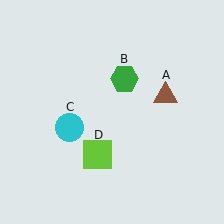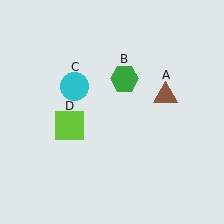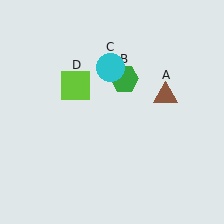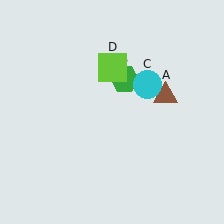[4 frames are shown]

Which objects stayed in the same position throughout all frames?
Brown triangle (object A) and green hexagon (object B) remained stationary.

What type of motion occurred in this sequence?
The cyan circle (object C), lime square (object D) rotated clockwise around the center of the scene.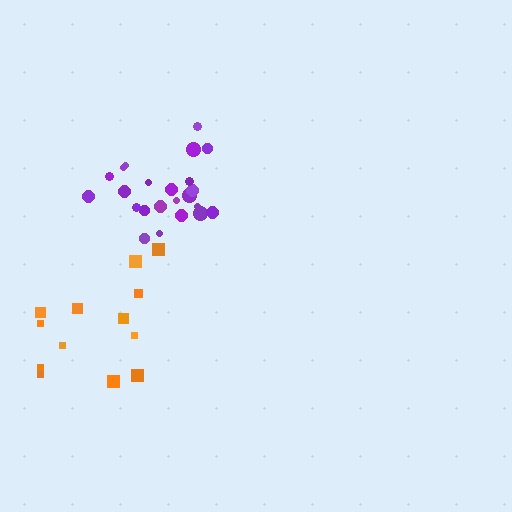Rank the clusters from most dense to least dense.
purple, orange.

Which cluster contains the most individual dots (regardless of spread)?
Purple (23).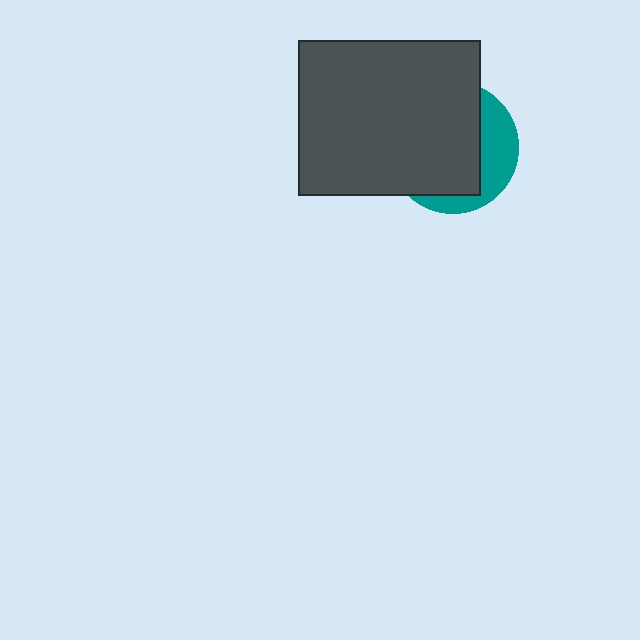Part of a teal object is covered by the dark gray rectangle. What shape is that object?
It is a circle.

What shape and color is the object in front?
The object in front is a dark gray rectangle.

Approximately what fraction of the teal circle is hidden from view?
Roughly 69% of the teal circle is hidden behind the dark gray rectangle.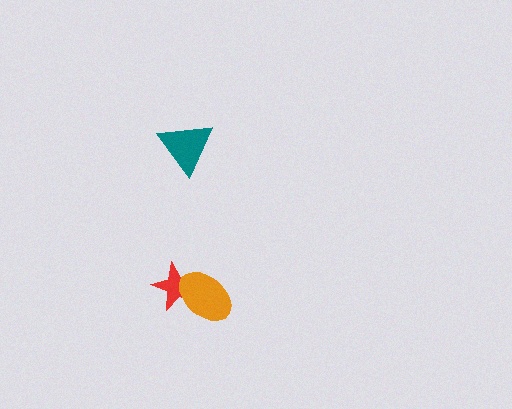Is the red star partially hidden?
Yes, it is partially covered by another shape.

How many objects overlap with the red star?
1 object overlaps with the red star.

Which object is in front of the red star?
The orange ellipse is in front of the red star.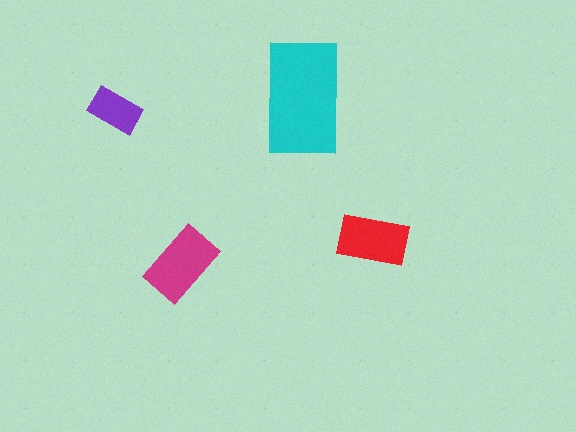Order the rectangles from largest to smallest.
the cyan one, the magenta one, the red one, the purple one.